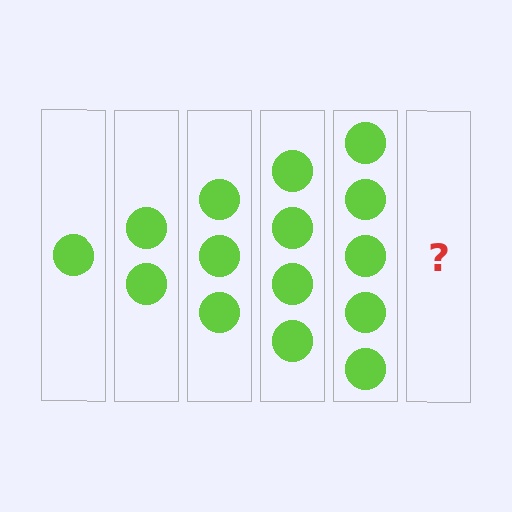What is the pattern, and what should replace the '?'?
The pattern is that each step adds one more circle. The '?' should be 6 circles.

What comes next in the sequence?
The next element should be 6 circles.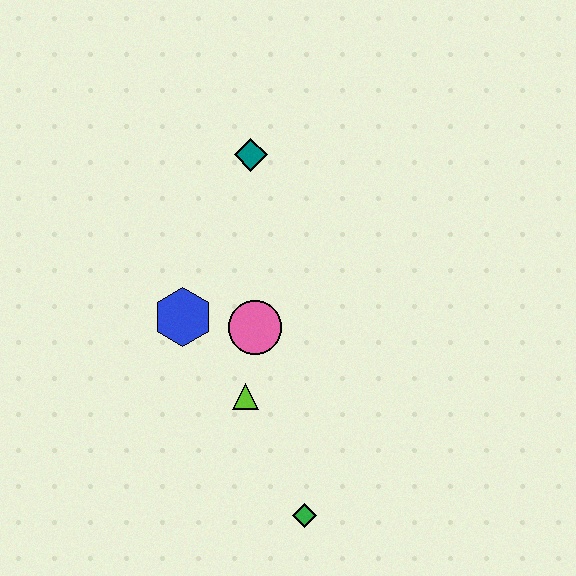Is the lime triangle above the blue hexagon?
No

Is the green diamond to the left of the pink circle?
No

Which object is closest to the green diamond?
The lime triangle is closest to the green diamond.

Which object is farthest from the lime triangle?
The teal diamond is farthest from the lime triangle.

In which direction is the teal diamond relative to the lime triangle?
The teal diamond is above the lime triangle.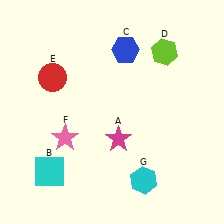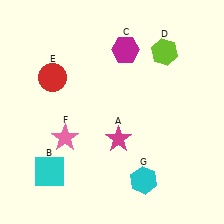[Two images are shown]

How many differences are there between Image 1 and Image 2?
There is 1 difference between the two images.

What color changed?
The hexagon (C) changed from blue in Image 1 to magenta in Image 2.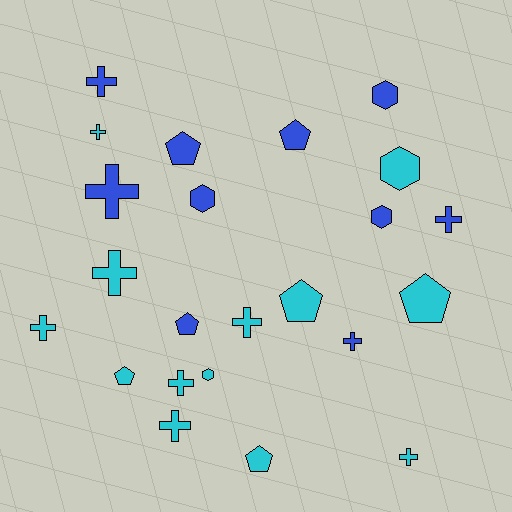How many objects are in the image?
There are 23 objects.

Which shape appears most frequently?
Cross, with 11 objects.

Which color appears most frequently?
Cyan, with 13 objects.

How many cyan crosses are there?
There are 7 cyan crosses.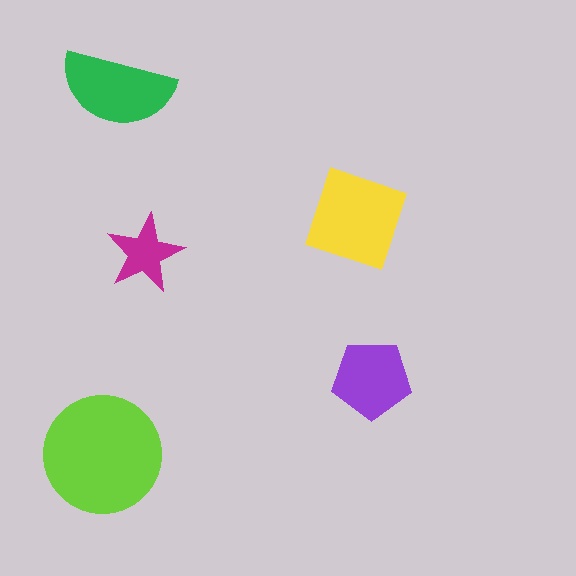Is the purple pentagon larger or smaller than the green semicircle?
Smaller.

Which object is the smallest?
The magenta star.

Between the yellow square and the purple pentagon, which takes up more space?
The yellow square.